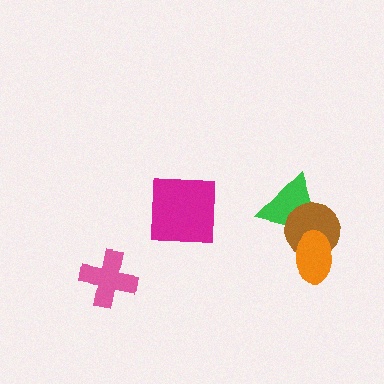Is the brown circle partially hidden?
Yes, it is partially covered by another shape.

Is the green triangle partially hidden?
Yes, it is partially covered by another shape.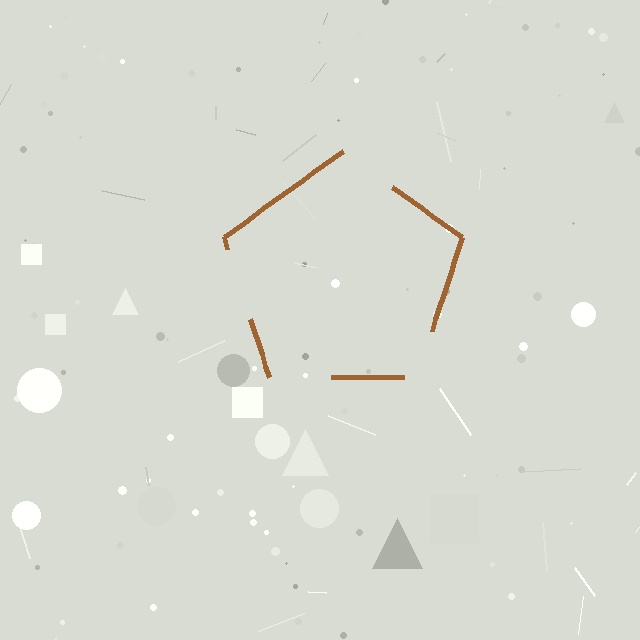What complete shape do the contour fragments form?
The contour fragments form a pentagon.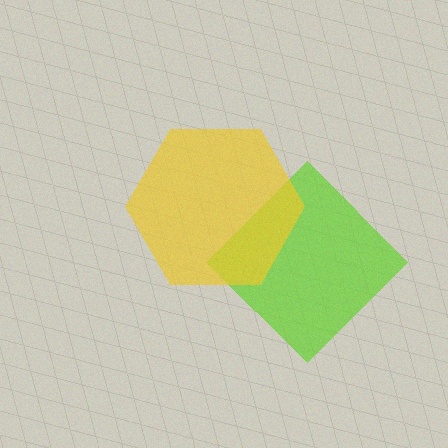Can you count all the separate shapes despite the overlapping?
Yes, there are 2 separate shapes.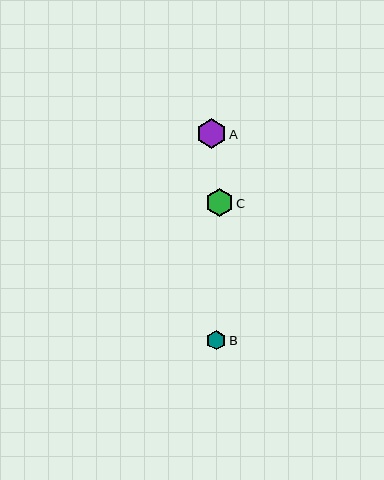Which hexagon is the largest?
Hexagon A is the largest with a size of approximately 30 pixels.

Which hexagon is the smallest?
Hexagon B is the smallest with a size of approximately 20 pixels.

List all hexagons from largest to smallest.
From largest to smallest: A, C, B.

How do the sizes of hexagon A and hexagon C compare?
Hexagon A and hexagon C are approximately the same size.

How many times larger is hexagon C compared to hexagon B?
Hexagon C is approximately 1.4 times the size of hexagon B.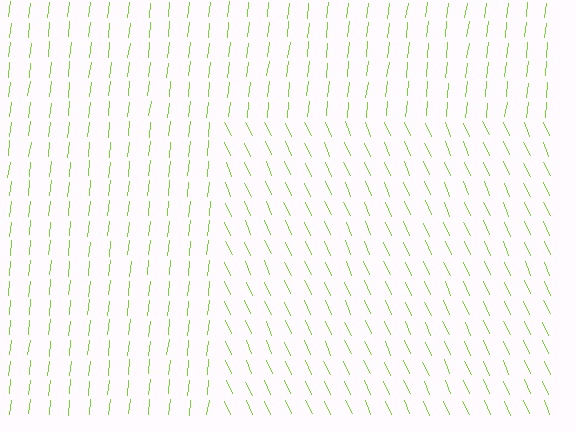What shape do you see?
I see a rectangle.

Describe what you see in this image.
The image is filled with small lime line segments. A rectangle region in the image has lines oriented differently from the surrounding lines, creating a visible texture boundary.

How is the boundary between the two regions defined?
The boundary is defined purely by a change in line orientation (approximately 31 degrees difference). All lines are the same color and thickness.